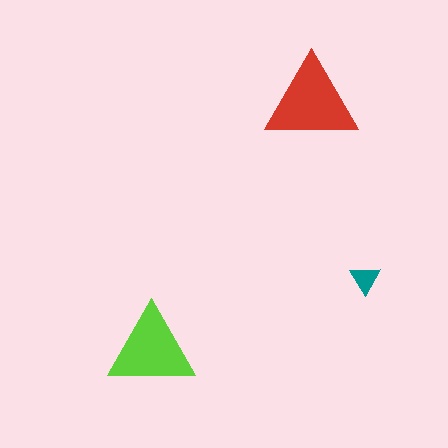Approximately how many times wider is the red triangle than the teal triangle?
About 3 times wider.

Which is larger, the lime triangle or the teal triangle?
The lime one.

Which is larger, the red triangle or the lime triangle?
The red one.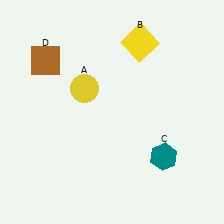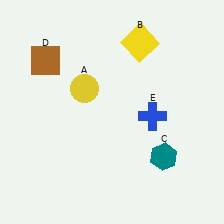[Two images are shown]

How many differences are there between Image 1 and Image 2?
There is 1 difference between the two images.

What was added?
A blue cross (E) was added in Image 2.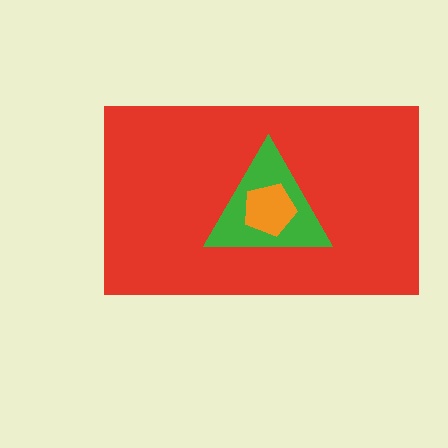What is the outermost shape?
The red rectangle.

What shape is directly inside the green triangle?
The orange pentagon.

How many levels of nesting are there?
3.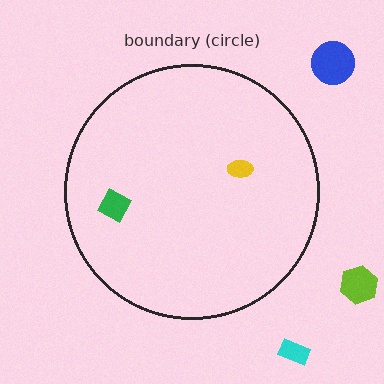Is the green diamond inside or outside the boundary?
Inside.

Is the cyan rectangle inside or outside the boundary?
Outside.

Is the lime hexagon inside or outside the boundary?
Outside.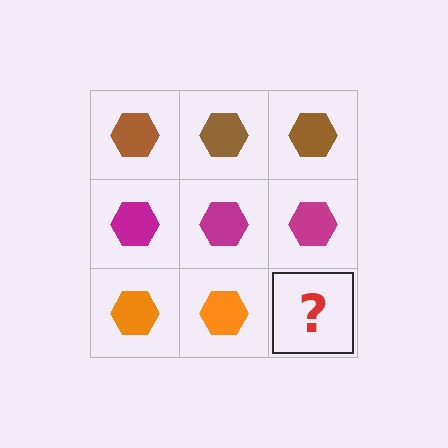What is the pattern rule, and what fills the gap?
The rule is that each row has a consistent color. The gap should be filled with an orange hexagon.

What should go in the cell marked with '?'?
The missing cell should contain an orange hexagon.